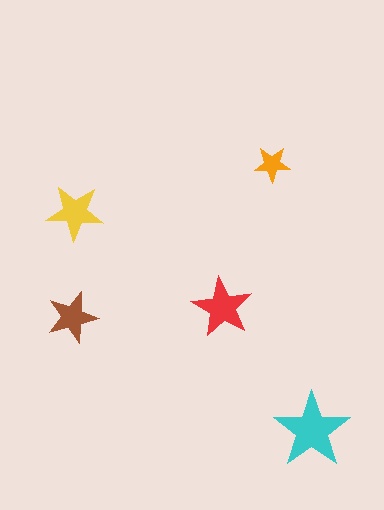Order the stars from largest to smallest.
the cyan one, the red one, the yellow one, the brown one, the orange one.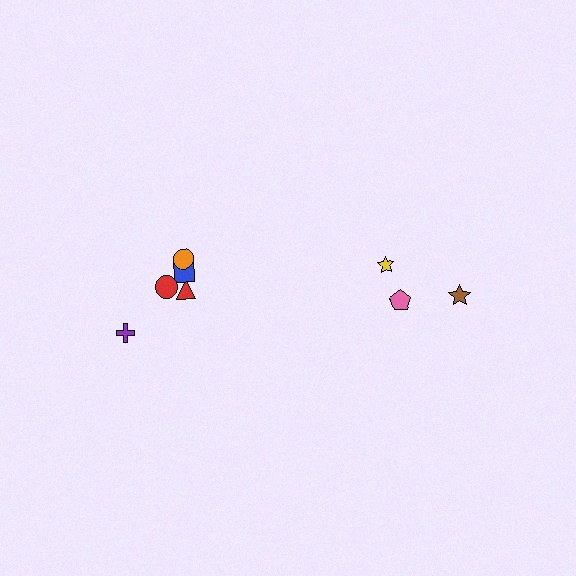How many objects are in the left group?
There are 5 objects.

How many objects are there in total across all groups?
There are 8 objects.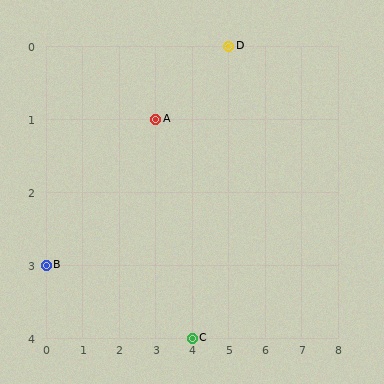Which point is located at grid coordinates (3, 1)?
Point A is at (3, 1).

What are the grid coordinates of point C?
Point C is at grid coordinates (4, 4).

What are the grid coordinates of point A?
Point A is at grid coordinates (3, 1).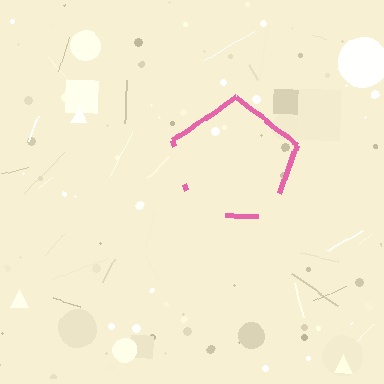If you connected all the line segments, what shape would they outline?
They would outline a pentagon.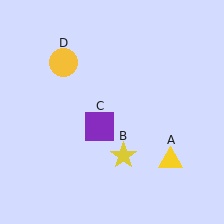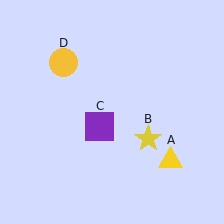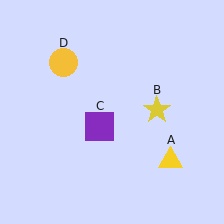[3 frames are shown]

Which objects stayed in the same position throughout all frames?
Yellow triangle (object A) and purple square (object C) and yellow circle (object D) remained stationary.